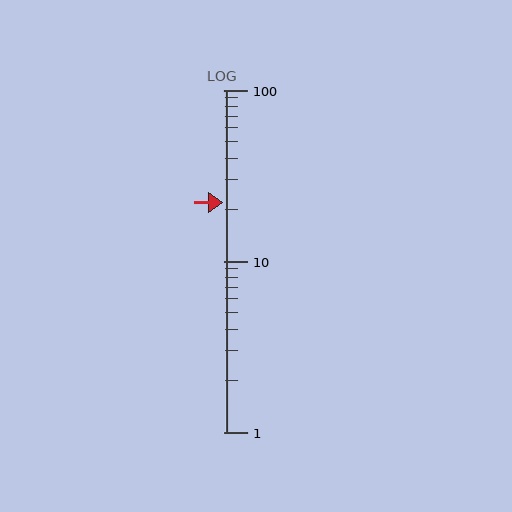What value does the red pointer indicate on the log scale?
The pointer indicates approximately 22.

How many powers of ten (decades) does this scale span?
The scale spans 2 decades, from 1 to 100.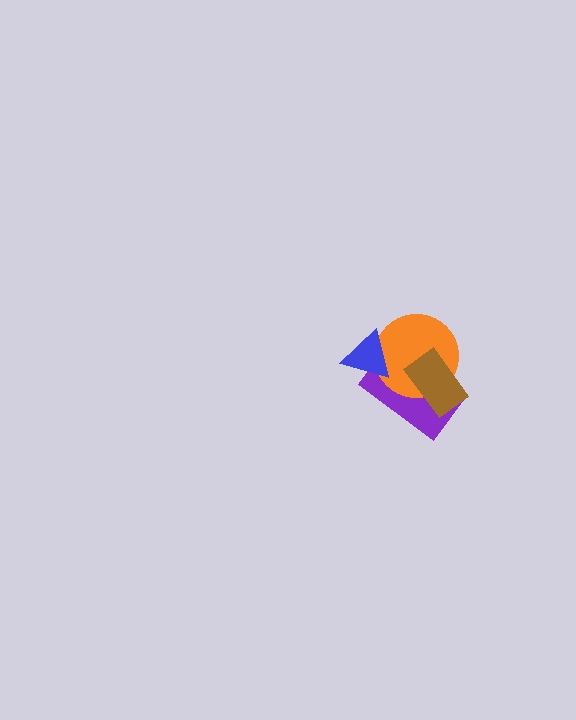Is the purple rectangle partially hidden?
Yes, it is partially covered by another shape.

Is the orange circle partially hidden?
Yes, it is partially covered by another shape.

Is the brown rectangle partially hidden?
No, no other shape covers it.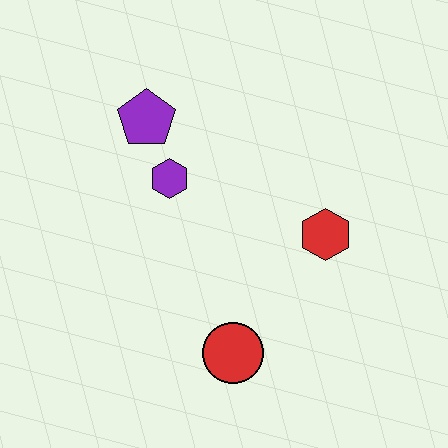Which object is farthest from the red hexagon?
The purple pentagon is farthest from the red hexagon.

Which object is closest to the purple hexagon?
The purple pentagon is closest to the purple hexagon.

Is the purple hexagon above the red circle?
Yes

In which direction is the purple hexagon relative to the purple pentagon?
The purple hexagon is below the purple pentagon.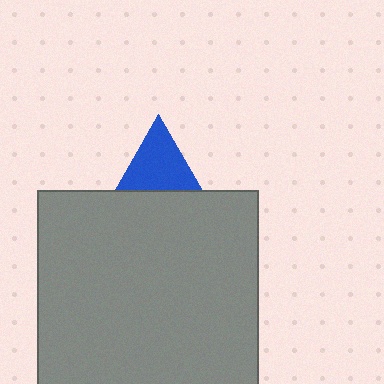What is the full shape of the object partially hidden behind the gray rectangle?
The partially hidden object is a blue triangle.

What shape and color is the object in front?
The object in front is a gray rectangle.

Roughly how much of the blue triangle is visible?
About half of it is visible (roughly 48%).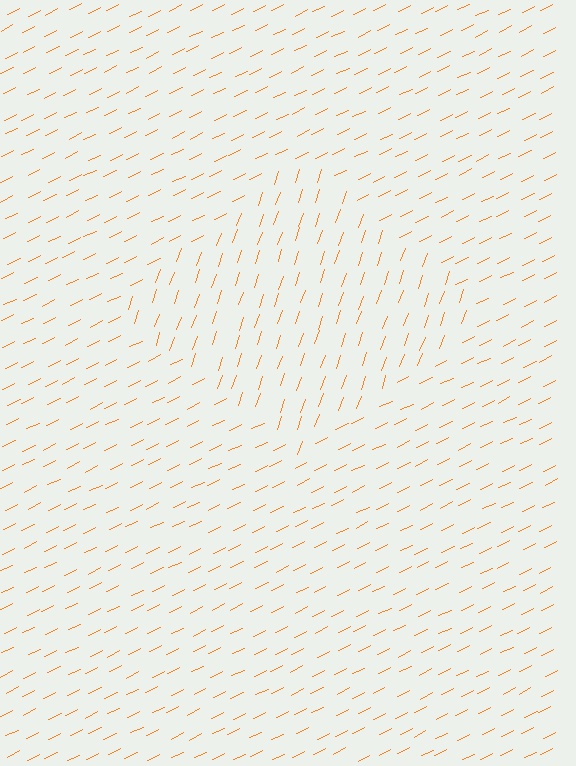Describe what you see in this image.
The image is filled with small orange line segments. A diamond region in the image has lines oriented differently from the surrounding lines, creating a visible texture boundary.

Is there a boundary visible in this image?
Yes, there is a texture boundary formed by a change in line orientation.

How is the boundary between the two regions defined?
The boundary is defined purely by a change in line orientation (approximately 45 degrees difference). All lines are the same color and thickness.